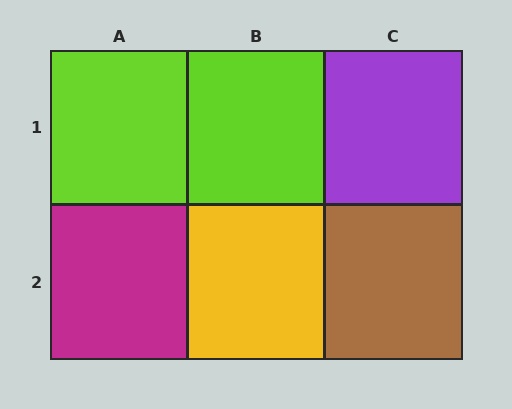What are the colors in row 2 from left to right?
Magenta, yellow, brown.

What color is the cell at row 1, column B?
Lime.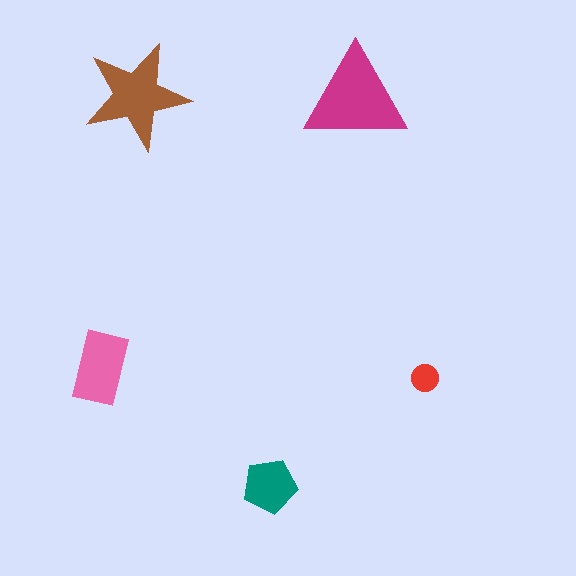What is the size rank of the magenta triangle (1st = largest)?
1st.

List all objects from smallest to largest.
The red circle, the teal pentagon, the pink rectangle, the brown star, the magenta triangle.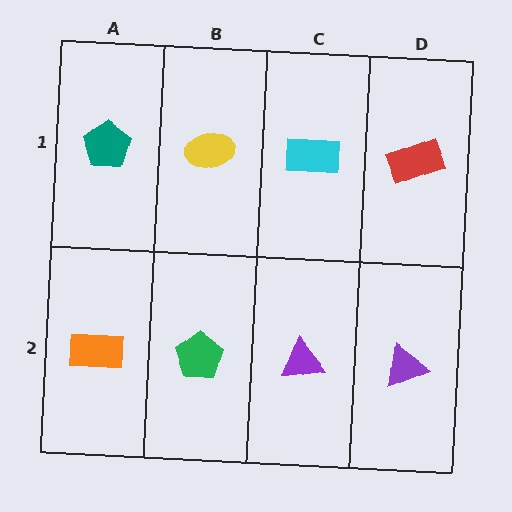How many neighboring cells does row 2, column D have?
2.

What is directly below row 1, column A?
An orange rectangle.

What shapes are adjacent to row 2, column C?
A cyan rectangle (row 1, column C), a green pentagon (row 2, column B), a purple triangle (row 2, column D).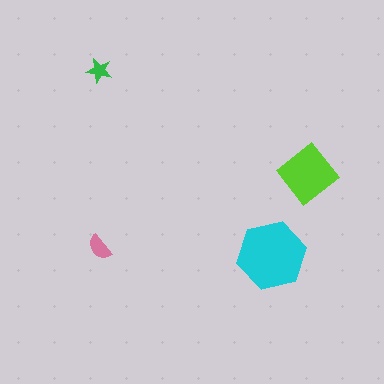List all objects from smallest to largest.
The green star, the pink semicircle, the lime diamond, the cyan hexagon.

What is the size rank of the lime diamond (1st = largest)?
2nd.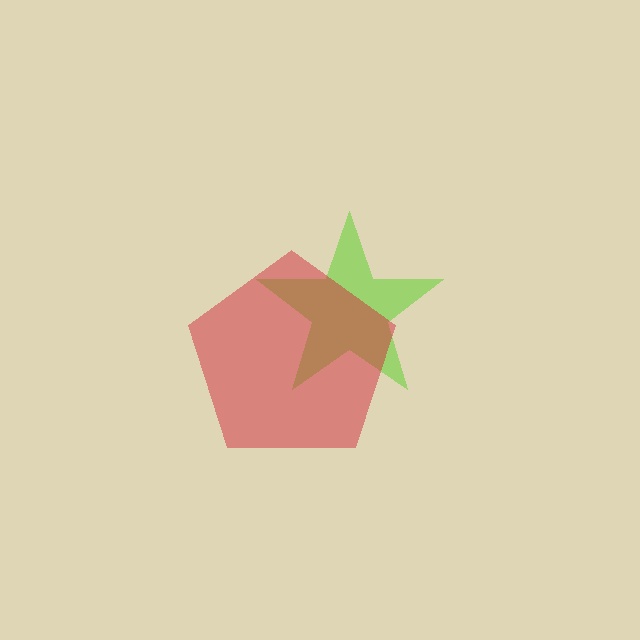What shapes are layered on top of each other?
The layered shapes are: a lime star, a red pentagon.